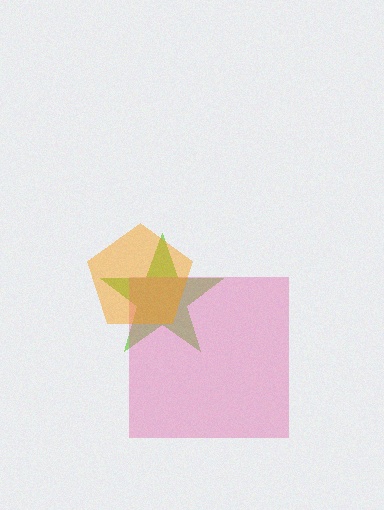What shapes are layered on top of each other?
The layered shapes are: a lime star, a pink square, an orange pentagon.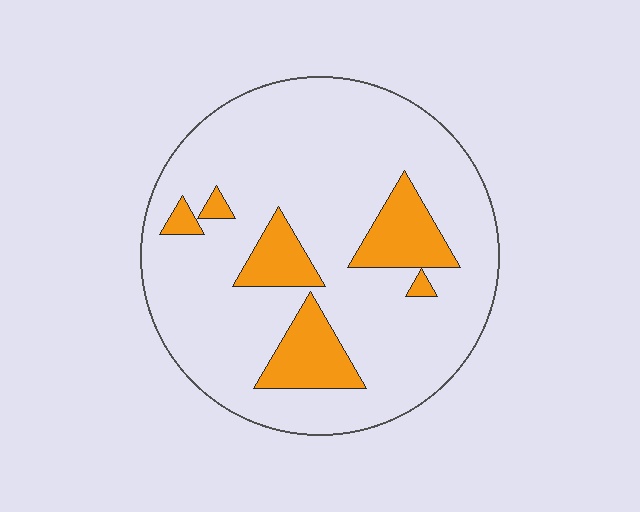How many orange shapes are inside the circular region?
6.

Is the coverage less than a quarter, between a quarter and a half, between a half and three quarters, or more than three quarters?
Less than a quarter.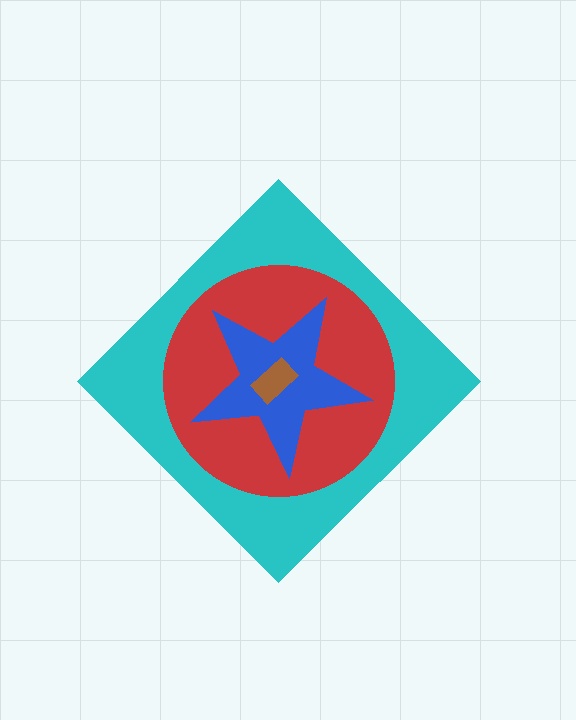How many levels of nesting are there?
4.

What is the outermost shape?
The cyan diamond.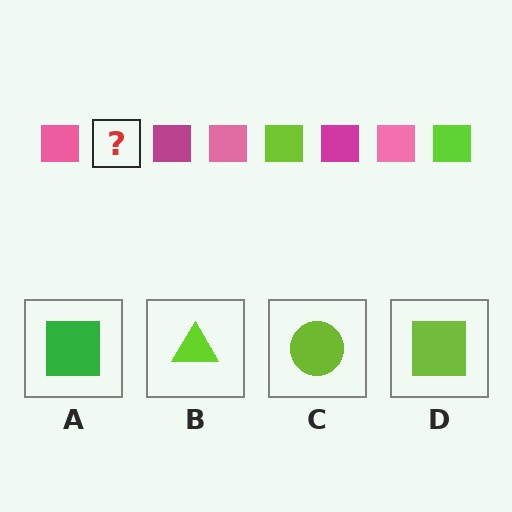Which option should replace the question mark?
Option D.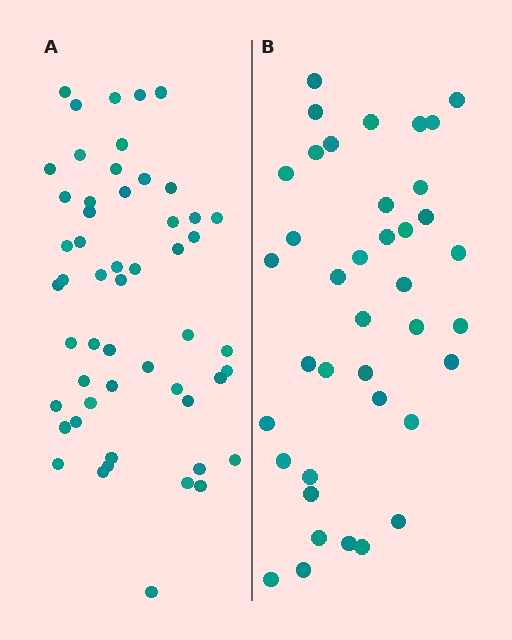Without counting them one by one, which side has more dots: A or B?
Region A (the left region) has more dots.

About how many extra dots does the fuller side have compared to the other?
Region A has approximately 15 more dots than region B.